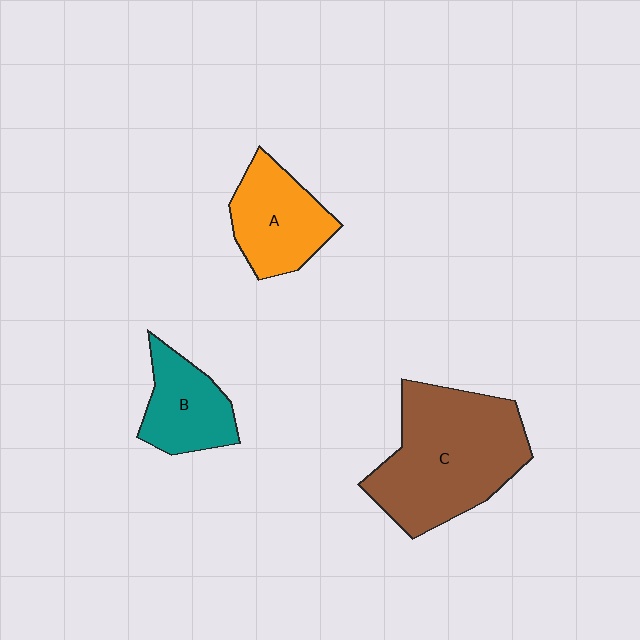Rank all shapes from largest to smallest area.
From largest to smallest: C (brown), A (orange), B (teal).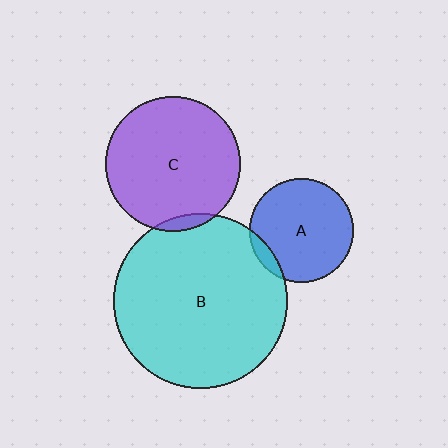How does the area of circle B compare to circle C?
Approximately 1.7 times.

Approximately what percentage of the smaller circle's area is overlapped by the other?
Approximately 10%.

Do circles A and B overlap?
Yes.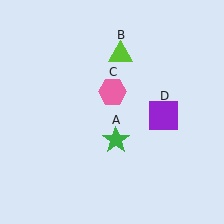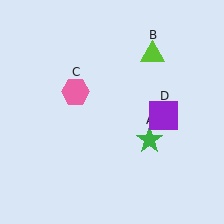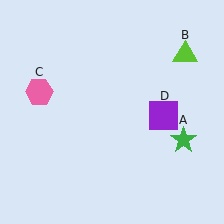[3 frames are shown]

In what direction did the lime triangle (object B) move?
The lime triangle (object B) moved right.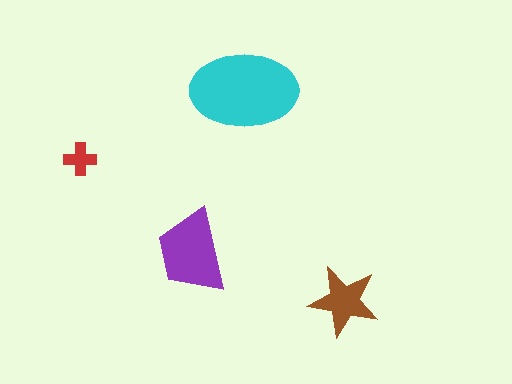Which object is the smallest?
The red cross.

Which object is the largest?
The cyan ellipse.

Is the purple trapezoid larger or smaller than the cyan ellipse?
Smaller.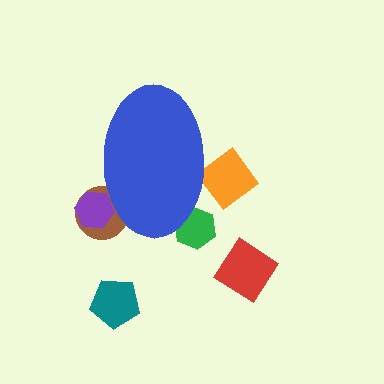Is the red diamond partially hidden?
No, the red diamond is fully visible.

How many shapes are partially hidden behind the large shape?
4 shapes are partially hidden.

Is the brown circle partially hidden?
Yes, the brown circle is partially hidden behind the blue ellipse.